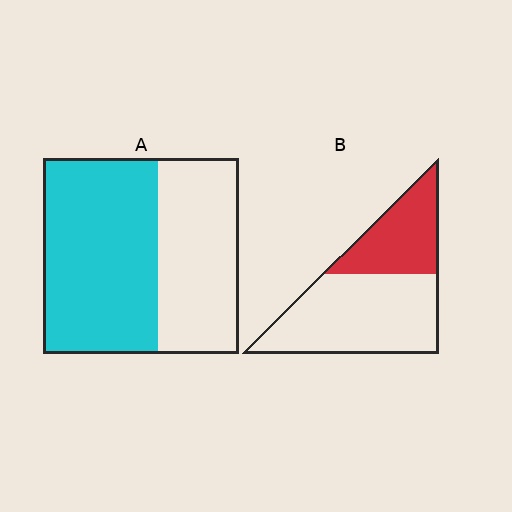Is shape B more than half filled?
No.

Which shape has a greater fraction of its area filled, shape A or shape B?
Shape A.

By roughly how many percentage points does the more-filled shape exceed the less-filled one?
By roughly 25 percentage points (A over B).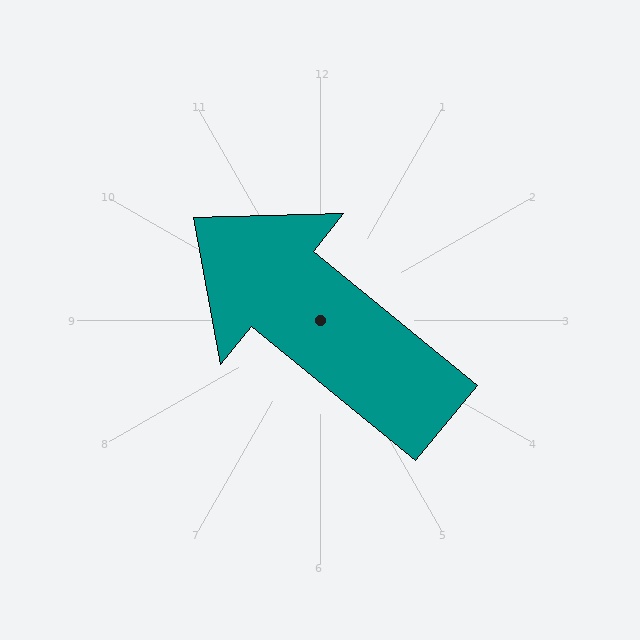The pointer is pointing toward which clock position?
Roughly 10 o'clock.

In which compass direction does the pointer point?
Northwest.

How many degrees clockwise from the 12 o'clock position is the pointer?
Approximately 309 degrees.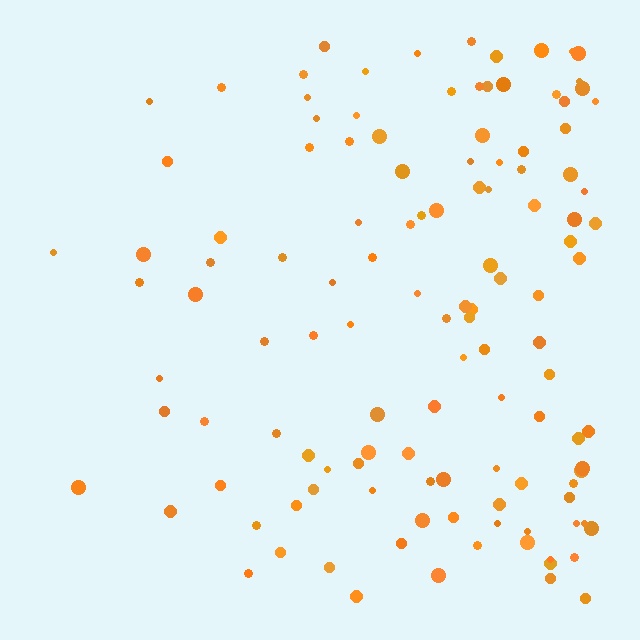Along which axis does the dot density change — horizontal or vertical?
Horizontal.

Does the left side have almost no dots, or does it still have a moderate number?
Still a moderate number, just noticeably fewer than the right.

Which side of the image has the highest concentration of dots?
The right.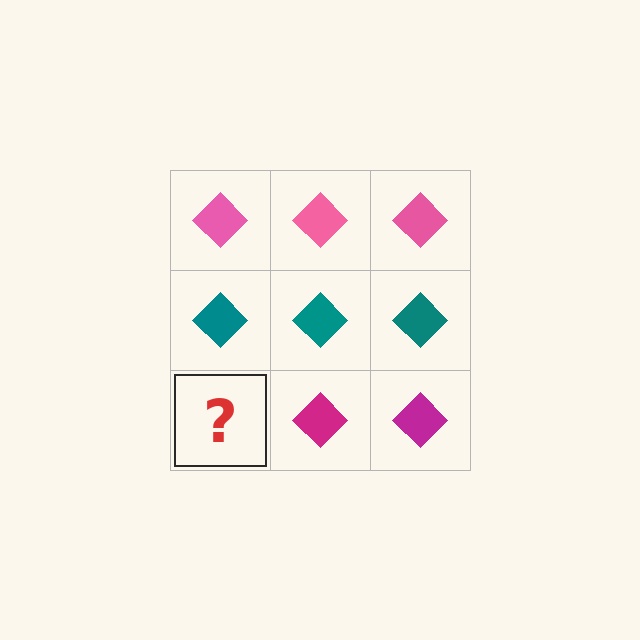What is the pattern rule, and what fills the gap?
The rule is that each row has a consistent color. The gap should be filled with a magenta diamond.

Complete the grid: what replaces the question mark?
The question mark should be replaced with a magenta diamond.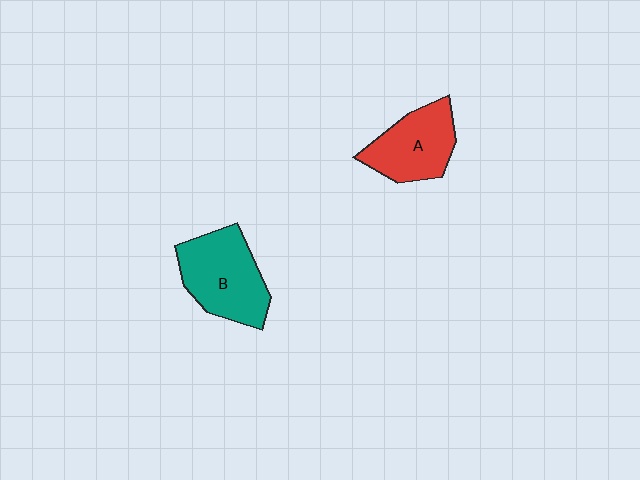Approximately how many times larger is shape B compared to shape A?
Approximately 1.2 times.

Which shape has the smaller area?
Shape A (red).